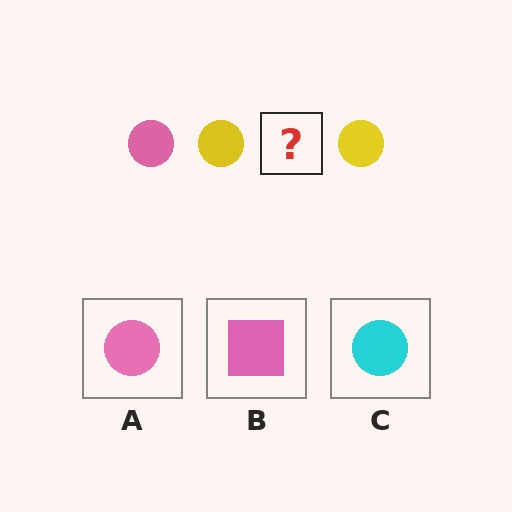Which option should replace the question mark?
Option A.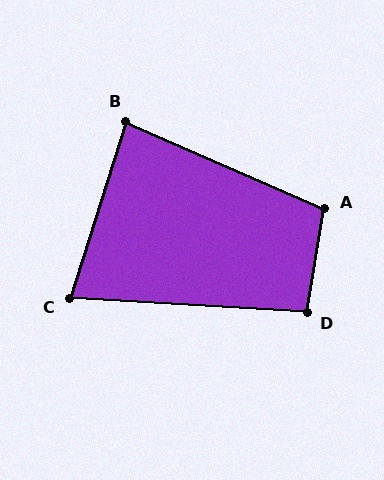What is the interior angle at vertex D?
Approximately 96 degrees (obtuse).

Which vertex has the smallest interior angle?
C, at approximately 76 degrees.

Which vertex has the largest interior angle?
A, at approximately 104 degrees.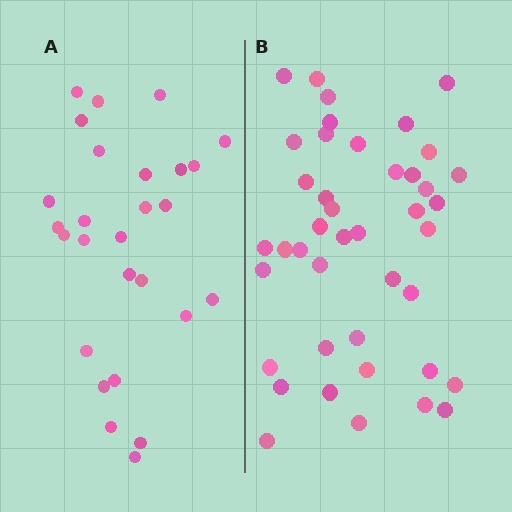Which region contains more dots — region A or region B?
Region B (the right region) has more dots.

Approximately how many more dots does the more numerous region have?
Region B has approximately 15 more dots than region A.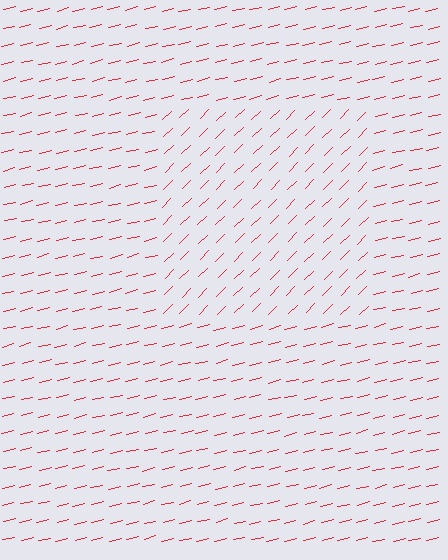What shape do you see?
I see a rectangle.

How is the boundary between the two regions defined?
The boundary is defined purely by a change in line orientation (approximately 31 degrees difference). All lines are the same color and thickness.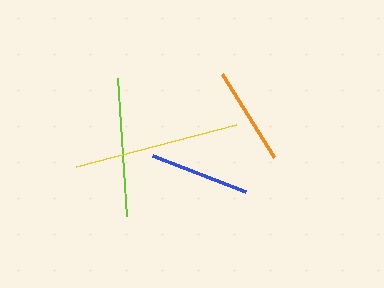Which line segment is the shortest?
The orange line is the shortest at approximately 98 pixels.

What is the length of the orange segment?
The orange segment is approximately 98 pixels long.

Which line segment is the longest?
The yellow line is the longest at approximately 166 pixels.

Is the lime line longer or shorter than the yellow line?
The yellow line is longer than the lime line.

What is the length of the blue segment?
The blue segment is approximately 99 pixels long.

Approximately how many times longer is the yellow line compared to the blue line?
The yellow line is approximately 1.7 times the length of the blue line.